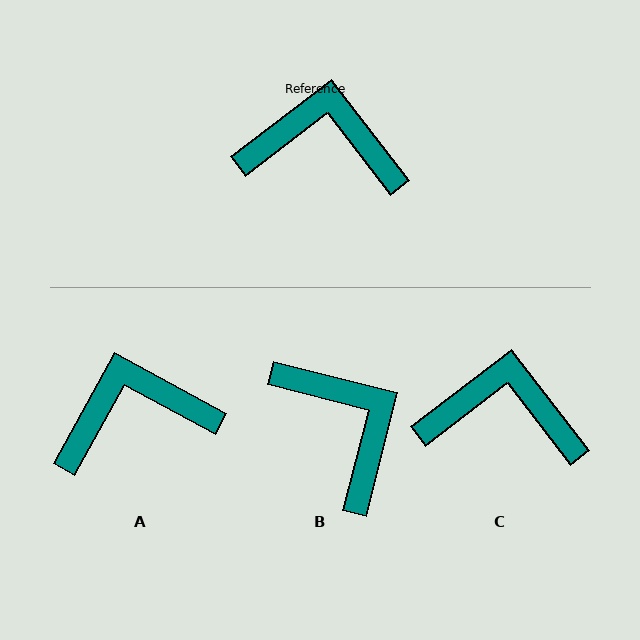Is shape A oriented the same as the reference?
No, it is off by about 24 degrees.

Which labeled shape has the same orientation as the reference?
C.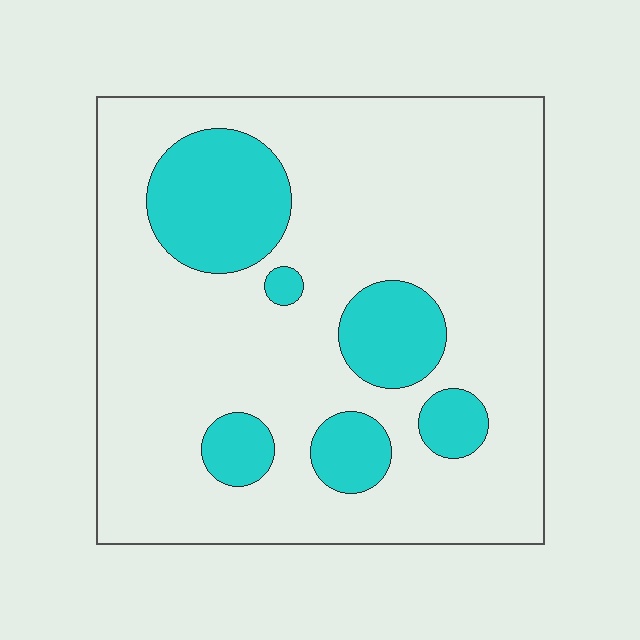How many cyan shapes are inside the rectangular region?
6.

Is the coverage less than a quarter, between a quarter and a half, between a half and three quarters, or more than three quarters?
Less than a quarter.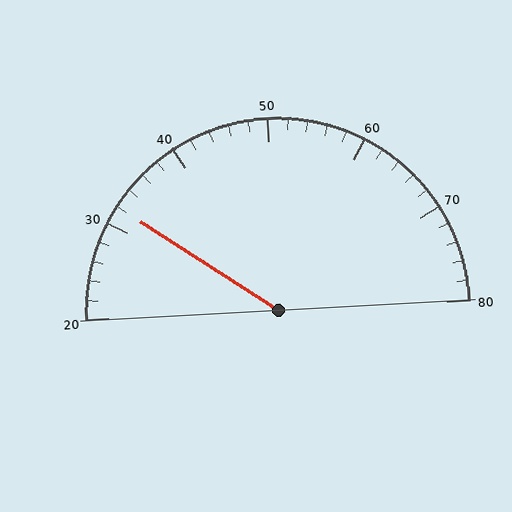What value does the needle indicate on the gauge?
The needle indicates approximately 32.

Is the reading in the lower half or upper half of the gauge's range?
The reading is in the lower half of the range (20 to 80).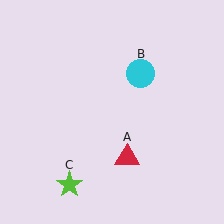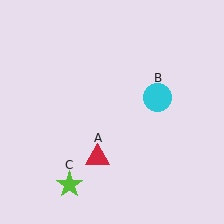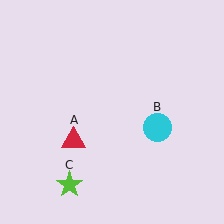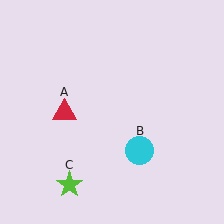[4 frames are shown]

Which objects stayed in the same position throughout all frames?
Lime star (object C) remained stationary.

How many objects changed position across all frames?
2 objects changed position: red triangle (object A), cyan circle (object B).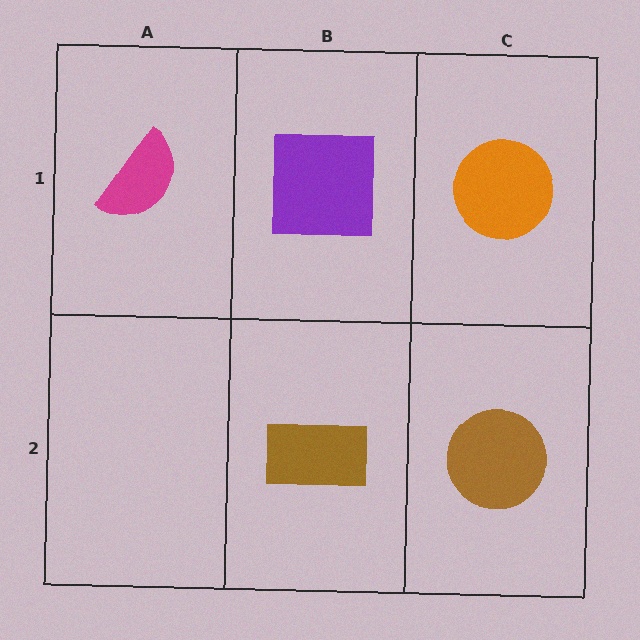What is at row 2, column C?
A brown circle.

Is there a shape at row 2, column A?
No, that cell is empty.